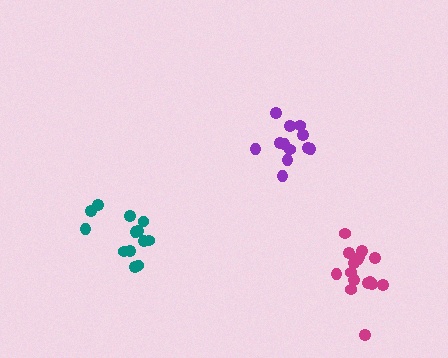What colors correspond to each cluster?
The clusters are colored: teal, purple, magenta.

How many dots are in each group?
Group 1: 13 dots, Group 2: 12 dots, Group 3: 16 dots (41 total).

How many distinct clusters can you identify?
There are 3 distinct clusters.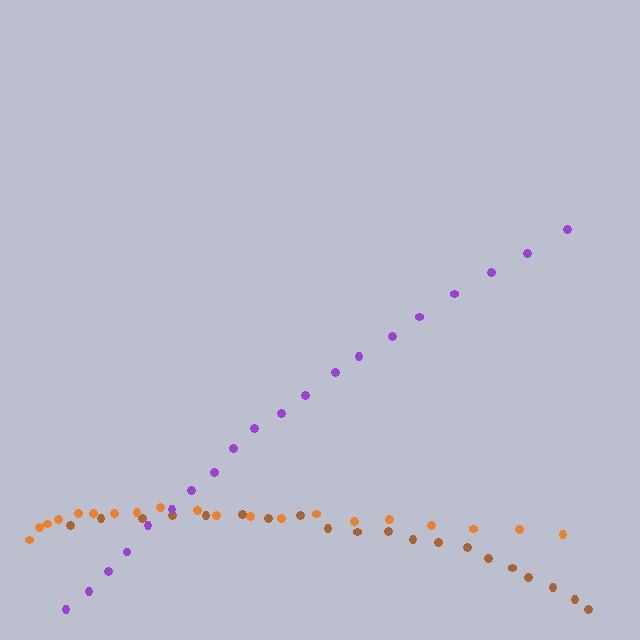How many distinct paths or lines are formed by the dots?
There are 3 distinct paths.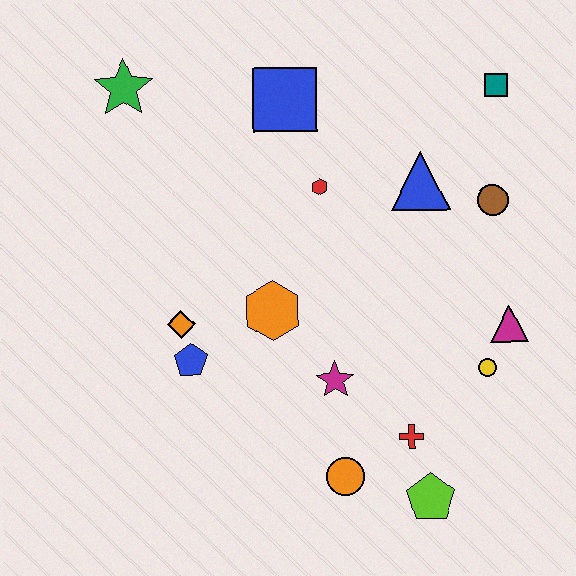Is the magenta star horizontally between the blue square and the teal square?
Yes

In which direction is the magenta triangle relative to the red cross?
The magenta triangle is above the red cross.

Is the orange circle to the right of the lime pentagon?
No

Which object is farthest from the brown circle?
The green star is farthest from the brown circle.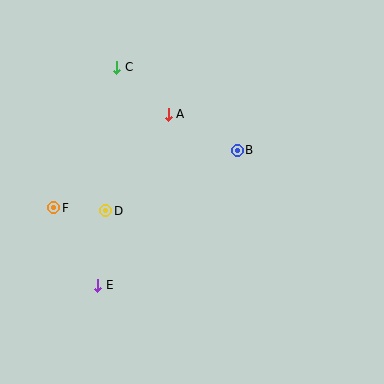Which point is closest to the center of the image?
Point B at (237, 150) is closest to the center.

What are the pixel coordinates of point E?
Point E is at (98, 285).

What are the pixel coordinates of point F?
Point F is at (54, 208).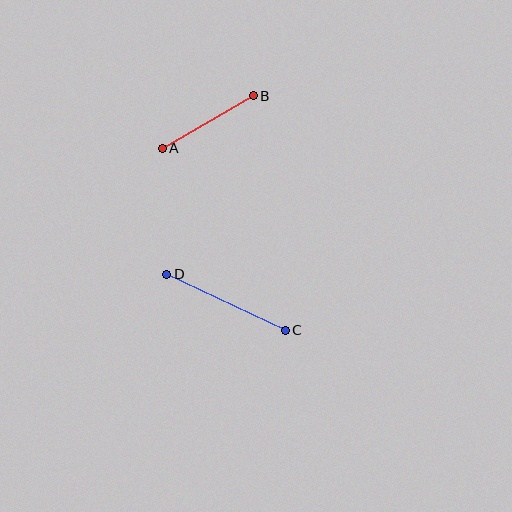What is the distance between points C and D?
The distance is approximately 131 pixels.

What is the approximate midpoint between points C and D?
The midpoint is at approximately (226, 302) pixels.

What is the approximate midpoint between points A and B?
The midpoint is at approximately (208, 122) pixels.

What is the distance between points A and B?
The distance is approximately 105 pixels.